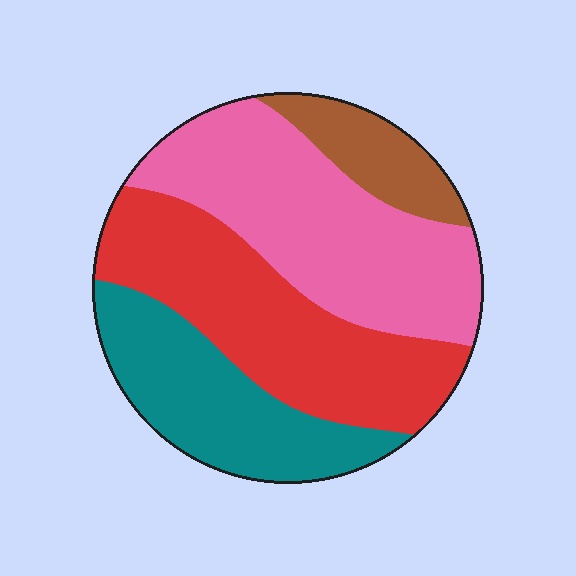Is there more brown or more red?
Red.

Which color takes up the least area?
Brown, at roughly 10%.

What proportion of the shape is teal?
Teal takes up between a sixth and a third of the shape.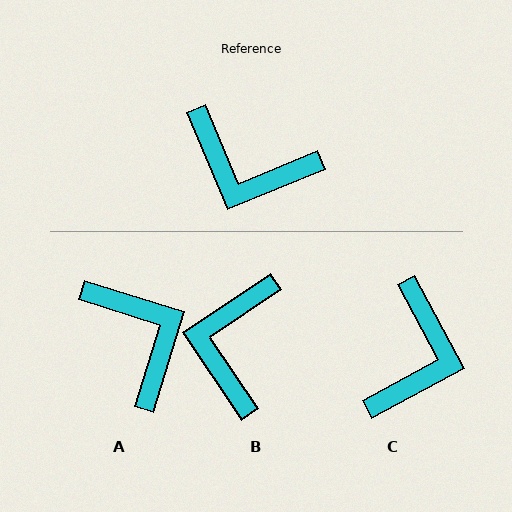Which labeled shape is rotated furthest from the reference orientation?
A, about 140 degrees away.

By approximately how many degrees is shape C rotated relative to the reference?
Approximately 96 degrees counter-clockwise.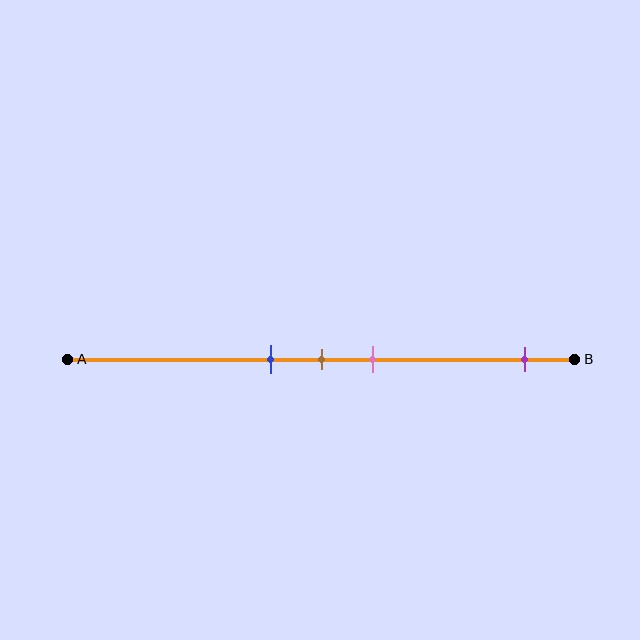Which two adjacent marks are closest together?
The blue and brown marks are the closest adjacent pair.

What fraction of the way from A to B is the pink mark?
The pink mark is approximately 60% (0.6) of the way from A to B.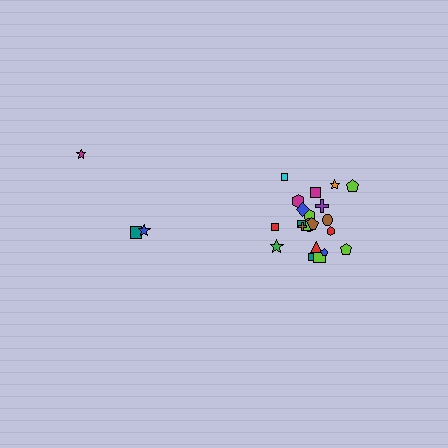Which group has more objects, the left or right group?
The right group.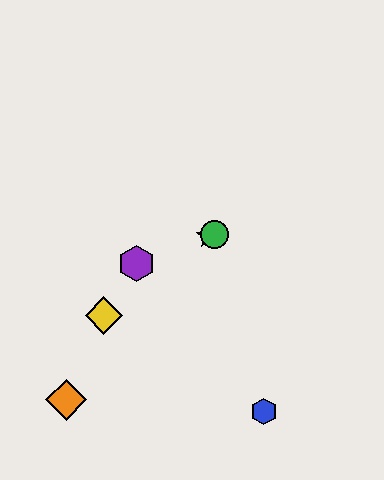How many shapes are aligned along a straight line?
3 shapes (the red star, the green circle, the purple hexagon) are aligned along a straight line.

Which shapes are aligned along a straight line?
The red star, the green circle, the purple hexagon are aligned along a straight line.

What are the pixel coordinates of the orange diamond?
The orange diamond is at (66, 400).